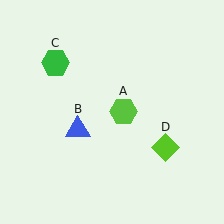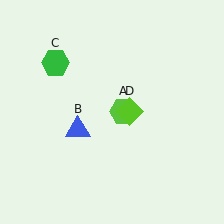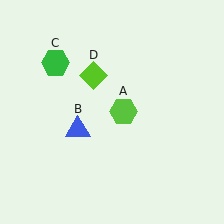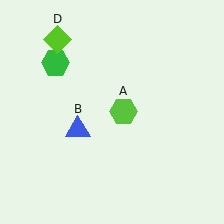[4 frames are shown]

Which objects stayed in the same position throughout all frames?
Lime hexagon (object A) and blue triangle (object B) and green hexagon (object C) remained stationary.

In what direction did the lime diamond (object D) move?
The lime diamond (object D) moved up and to the left.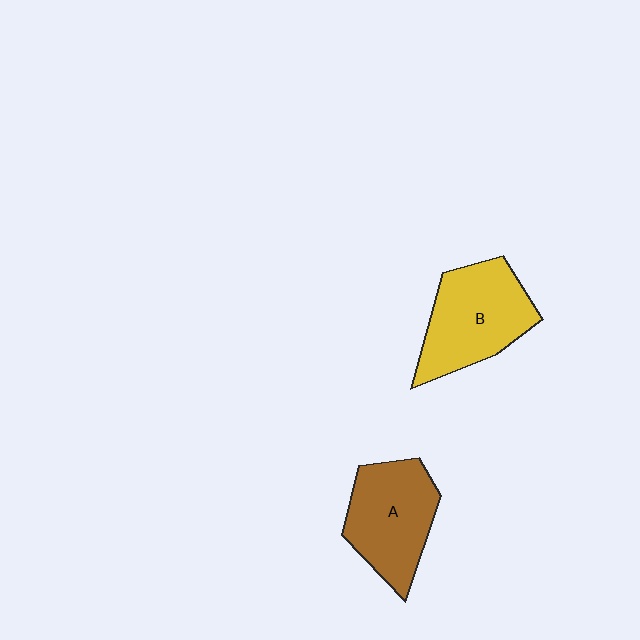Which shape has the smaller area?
Shape A (brown).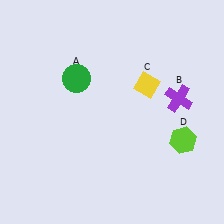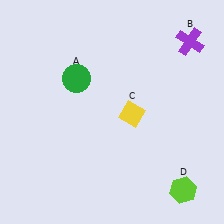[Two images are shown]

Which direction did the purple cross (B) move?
The purple cross (B) moved up.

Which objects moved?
The objects that moved are: the purple cross (B), the yellow diamond (C), the lime hexagon (D).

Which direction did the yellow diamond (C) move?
The yellow diamond (C) moved down.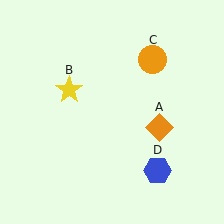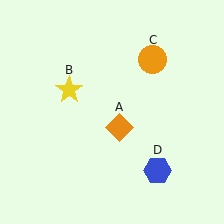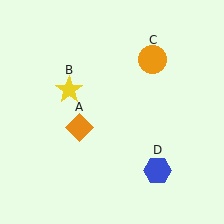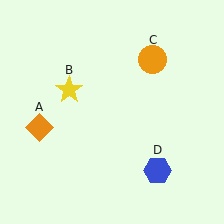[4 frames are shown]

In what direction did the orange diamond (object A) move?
The orange diamond (object A) moved left.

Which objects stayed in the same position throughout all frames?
Yellow star (object B) and orange circle (object C) and blue hexagon (object D) remained stationary.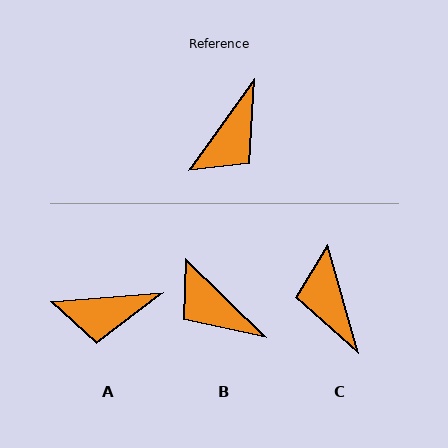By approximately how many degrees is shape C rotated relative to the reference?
Approximately 129 degrees clockwise.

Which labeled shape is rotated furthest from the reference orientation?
C, about 129 degrees away.